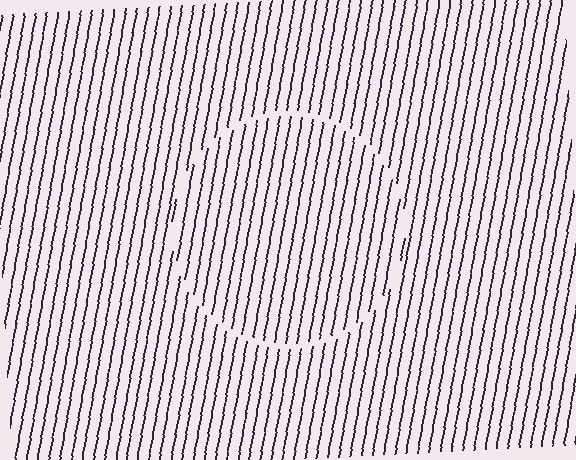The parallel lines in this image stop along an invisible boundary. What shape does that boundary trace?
An illusory circle. The interior of the shape contains the same grating, shifted by half a period — the contour is defined by the phase discontinuity where line-ends from the inner and outer gratings abut.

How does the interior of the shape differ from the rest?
The interior of the shape contains the same grating, shifted by half a period — the contour is defined by the phase discontinuity where line-ends from the inner and outer gratings abut.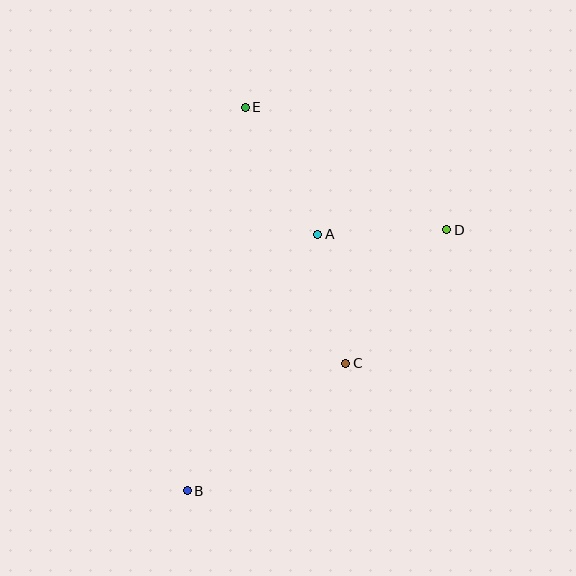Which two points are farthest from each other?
Points B and E are farthest from each other.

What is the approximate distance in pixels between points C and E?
The distance between C and E is approximately 275 pixels.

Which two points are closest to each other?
Points A and D are closest to each other.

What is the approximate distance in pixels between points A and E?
The distance between A and E is approximately 146 pixels.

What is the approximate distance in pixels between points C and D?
The distance between C and D is approximately 167 pixels.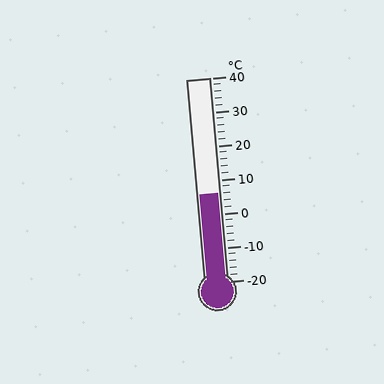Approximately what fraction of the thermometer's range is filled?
The thermometer is filled to approximately 45% of its range.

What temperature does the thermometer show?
The thermometer shows approximately 6°C.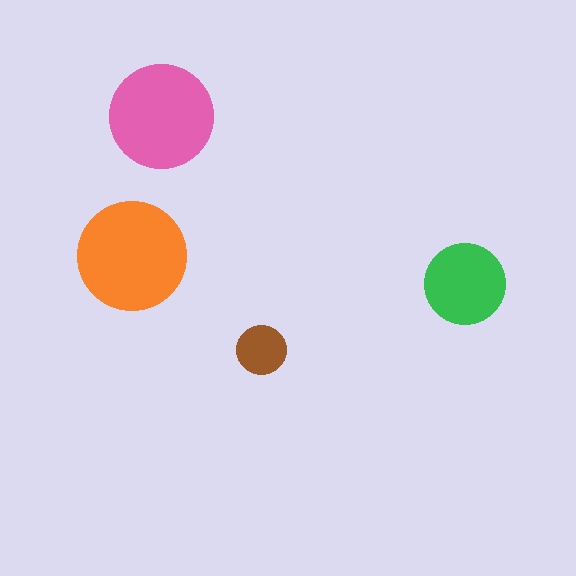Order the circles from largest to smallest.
the orange one, the pink one, the green one, the brown one.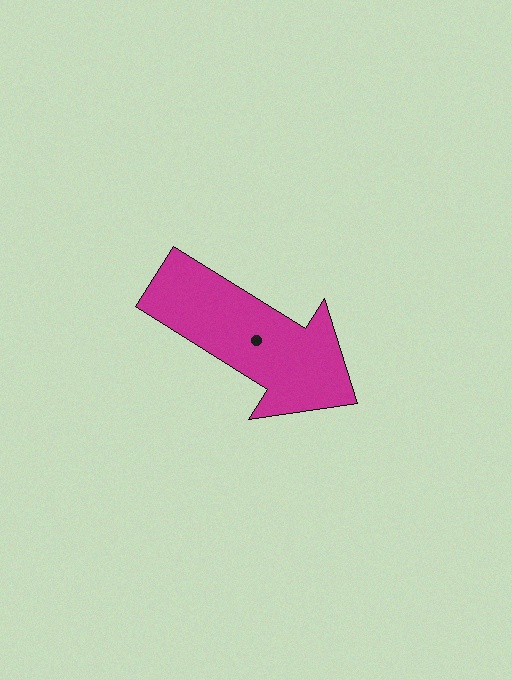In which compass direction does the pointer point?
Southeast.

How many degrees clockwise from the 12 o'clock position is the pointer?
Approximately 122 degrees.